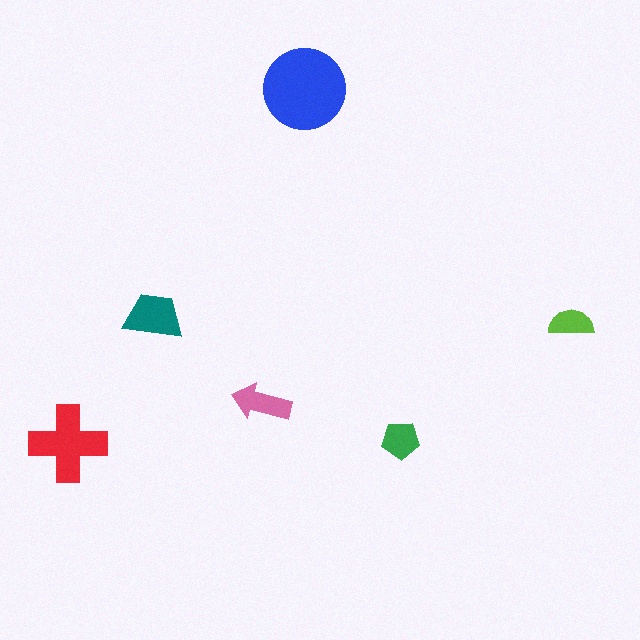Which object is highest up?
The blue circle is topmost.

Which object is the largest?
The blue circle.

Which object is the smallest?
The lime semicircle.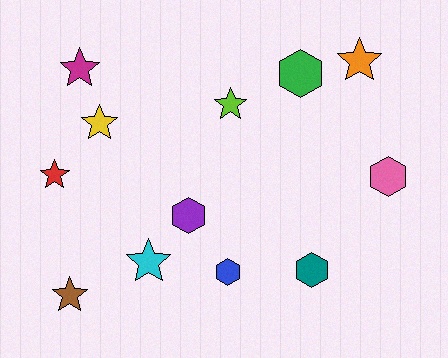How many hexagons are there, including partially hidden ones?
There are 5 hexagons.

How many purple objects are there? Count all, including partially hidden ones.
There is 1 purple object.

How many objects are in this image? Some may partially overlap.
There are 12 objects.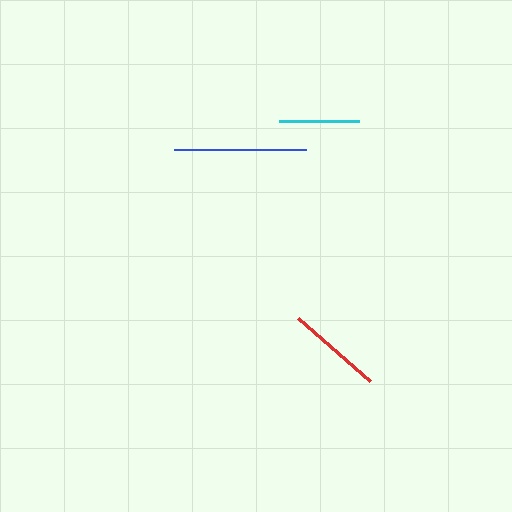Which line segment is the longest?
The blue line is the longest at approximately 132 pixels.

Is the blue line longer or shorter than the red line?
The blue line is longer than the red line.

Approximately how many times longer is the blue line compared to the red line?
The blue line is approximately 1.4 times the length of the red line.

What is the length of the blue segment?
The blue segment is approximately 132 pixels long.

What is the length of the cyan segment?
The cyan segment is approximately 80 pixels long.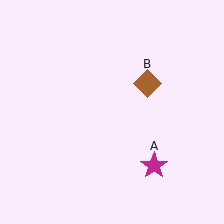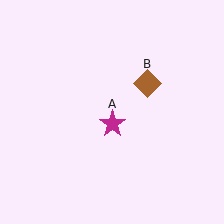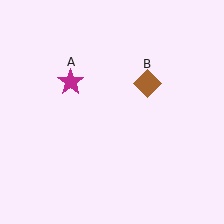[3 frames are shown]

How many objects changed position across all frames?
1 object changed position: magenta star (object A).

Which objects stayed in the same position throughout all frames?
Brown diamond (object B) remained stationary.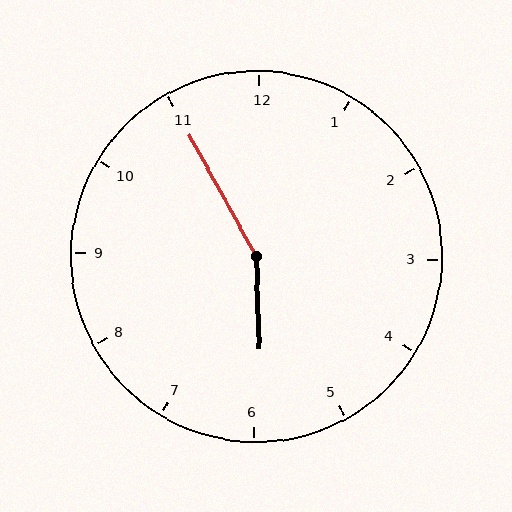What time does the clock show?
5:55.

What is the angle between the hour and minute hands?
Approximately 152 degrees.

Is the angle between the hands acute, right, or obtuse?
It is obtuse.